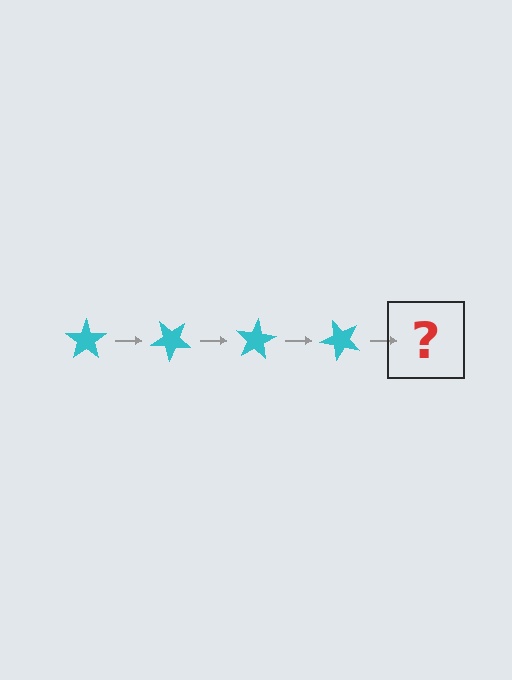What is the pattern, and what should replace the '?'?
The pattern is that the star rotates 40 degrees each step. The '?' should be a cyan star rotated 160 degrees.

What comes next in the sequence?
The next element should be a cyan star rotated 160 degrees.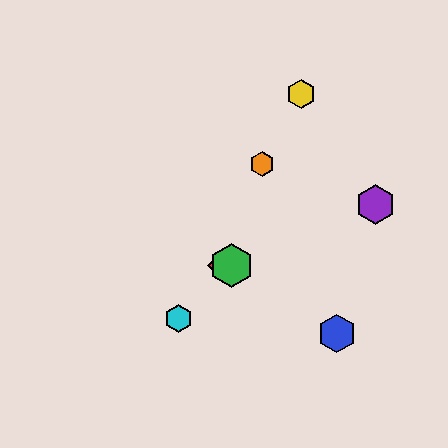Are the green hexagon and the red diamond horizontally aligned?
Yes, both are at y≈265.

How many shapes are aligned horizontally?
2 shapes (the red diamond, the green hexagon) are aligned horizontally.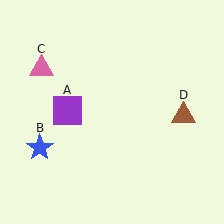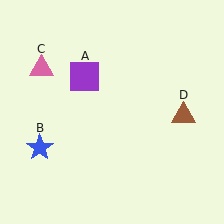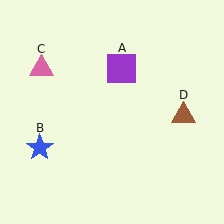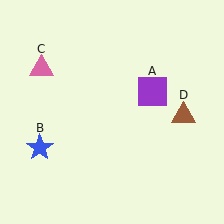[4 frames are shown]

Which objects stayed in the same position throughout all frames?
Blue star (object B) and pink triangle (object C) and brown triangle (object D) remained stationary.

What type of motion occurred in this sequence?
The purple square (object A) rotated clockwise around the center of the scene.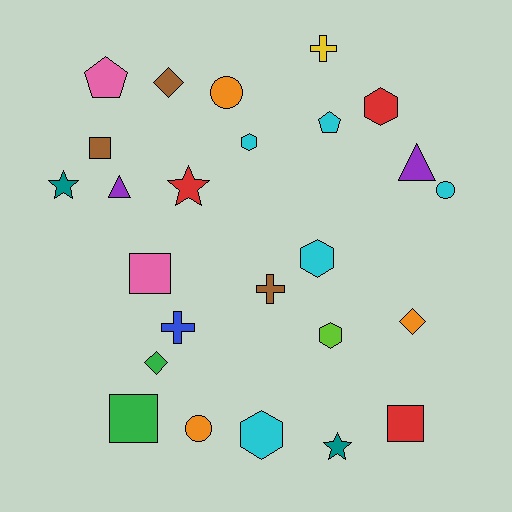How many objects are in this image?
There are 25 objects.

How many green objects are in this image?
There are 2 green objects.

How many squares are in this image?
There are 4 squares.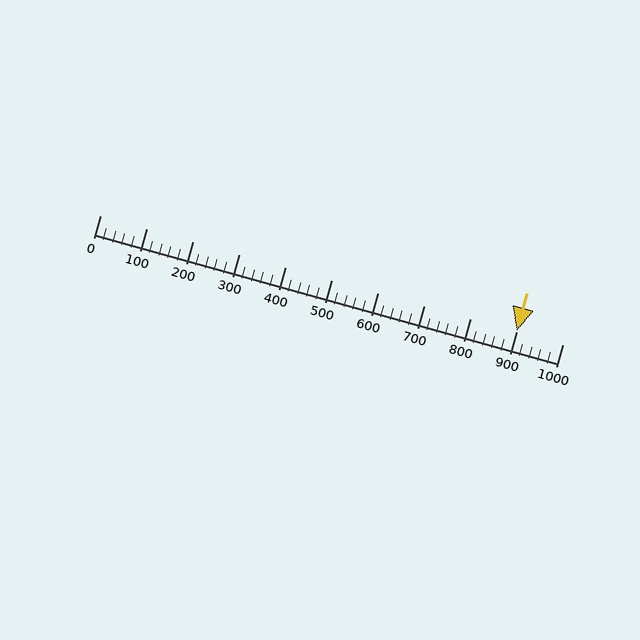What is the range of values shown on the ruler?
The ruler shows values from 0 to 1000.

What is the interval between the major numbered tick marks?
The major tick marks are spaced 100 units apart.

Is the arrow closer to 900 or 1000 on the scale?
The arrow is closer to 900.